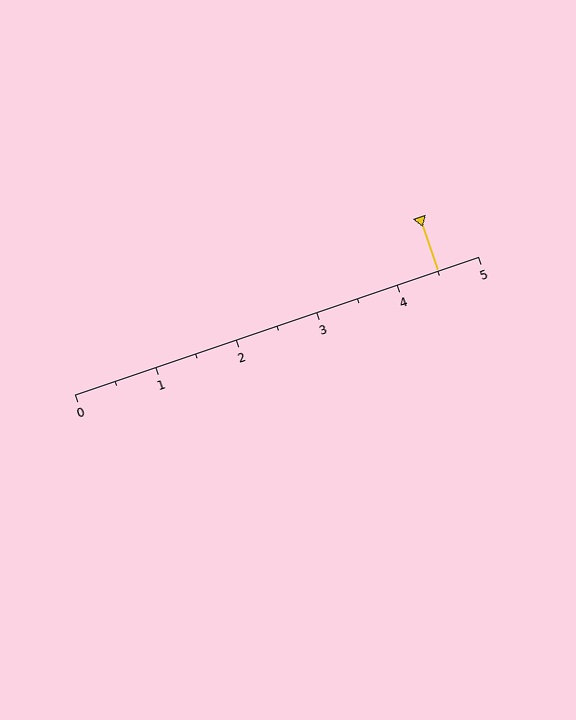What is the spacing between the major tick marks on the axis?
The major ticks are spaced 1 apart.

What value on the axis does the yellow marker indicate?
The marker indicates approximately 4.5.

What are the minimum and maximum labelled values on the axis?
The axis runs from 0 to 5.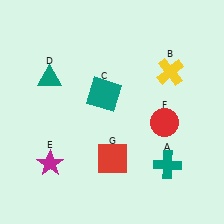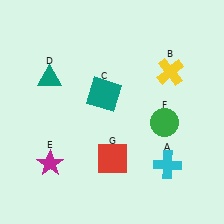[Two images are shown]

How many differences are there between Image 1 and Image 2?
There are 2 differences between the two images.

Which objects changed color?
A changed from teal to cyan. F changed from red to green.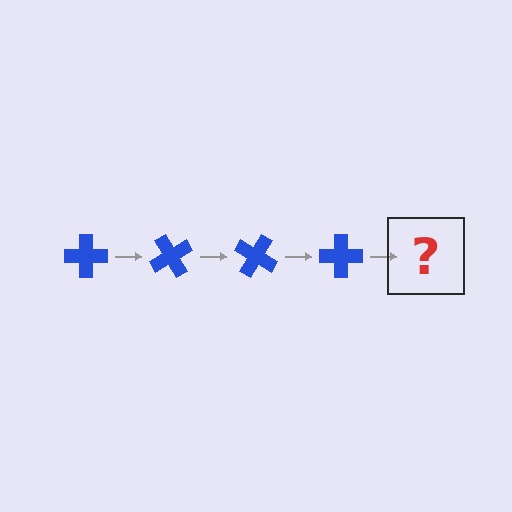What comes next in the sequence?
The next element should be a blue cross rotated 240 degrees.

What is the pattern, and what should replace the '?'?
The pattern is that the cross rotates 60 degrees each step. The '?' should be a blue cross rotated 240 degrees.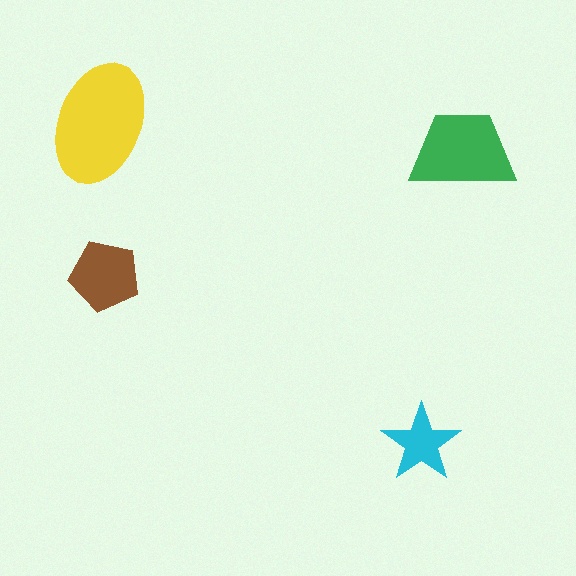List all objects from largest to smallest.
The yellow ellipse, the green trapezoid, the brown pentagon, the cyan star.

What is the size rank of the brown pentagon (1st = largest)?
3rd.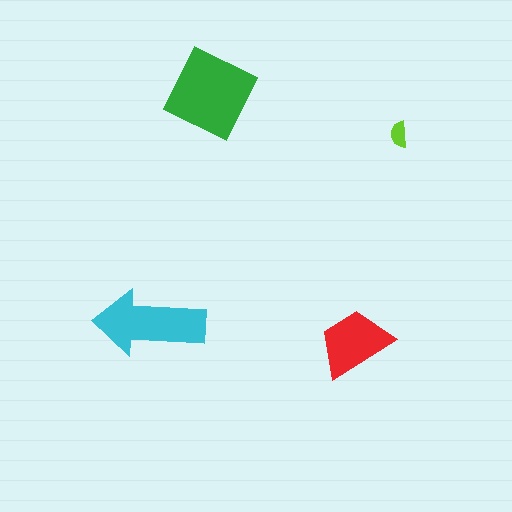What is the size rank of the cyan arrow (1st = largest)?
2nd.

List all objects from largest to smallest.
The green square, the cyan arrow, the red trapezoid, the lime semicircle.